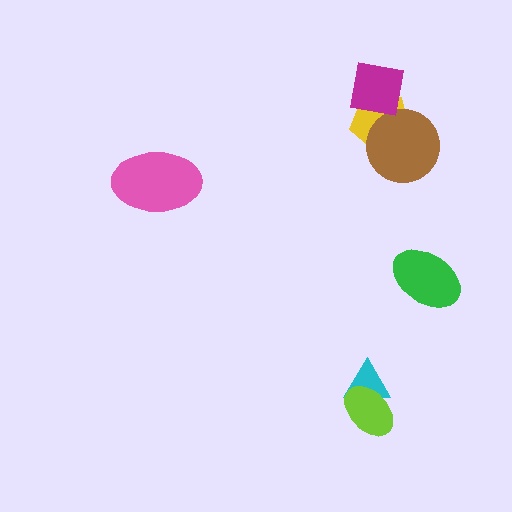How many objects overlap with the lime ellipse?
1 object overlaps with the lime ellipse.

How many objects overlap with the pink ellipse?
0 objects overlap with the pink ellipse.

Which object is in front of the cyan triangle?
The lime ellipse is in front of the cyan triangle.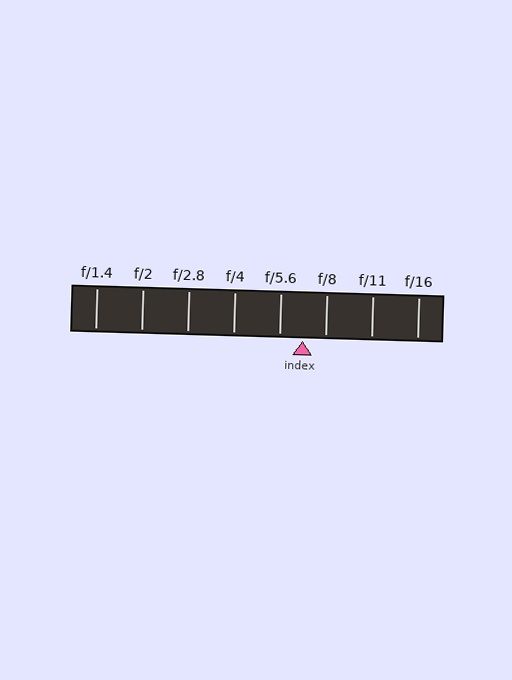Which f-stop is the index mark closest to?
The index mark is closest to f/8.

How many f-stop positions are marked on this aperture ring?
There are 8 f-stop positions marked.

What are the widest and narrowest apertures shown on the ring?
The widest aperture shown is f/1.4 and the narrowest is f/16.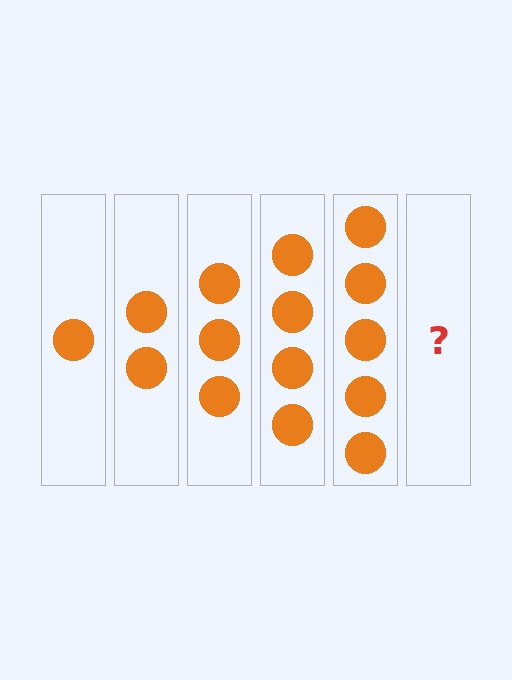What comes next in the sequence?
The next element should be 6 circles.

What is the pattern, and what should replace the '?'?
The pattern is that each step adds one more circle. The '?' should be 6 circles.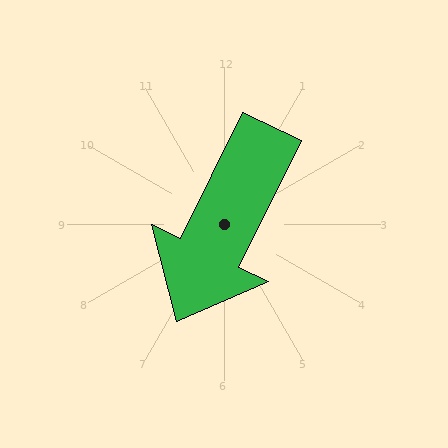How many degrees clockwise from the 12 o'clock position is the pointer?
Approximately 206 degrees.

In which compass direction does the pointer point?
Southwest.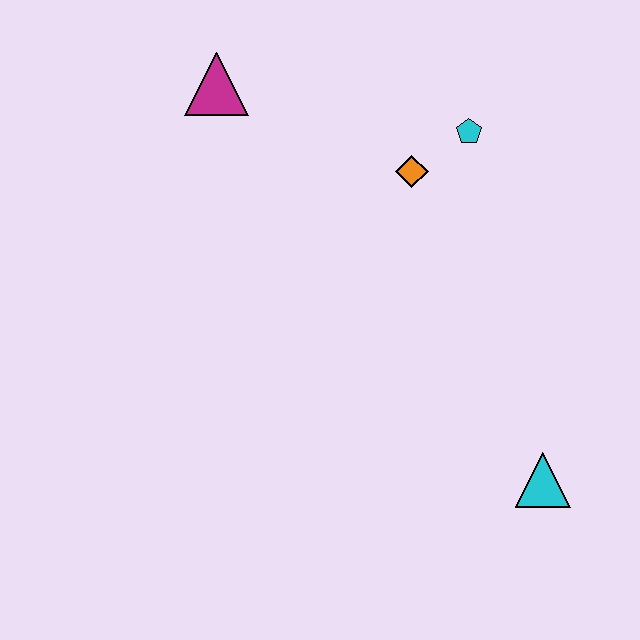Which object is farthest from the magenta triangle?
The cyan triangle is farthest from the magenta triangle.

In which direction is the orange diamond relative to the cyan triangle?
The orange diamond is above the cyan triangle.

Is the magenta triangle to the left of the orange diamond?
Yes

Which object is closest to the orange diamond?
The cyan pentagon is closest to the orange diamond.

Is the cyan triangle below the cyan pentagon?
Yes